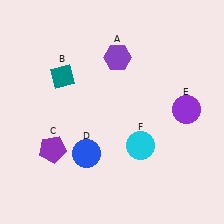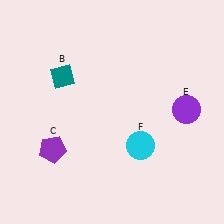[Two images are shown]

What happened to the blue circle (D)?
The blue circle (D) was removed in Image 2. It was in the bottom-left area of Image 1.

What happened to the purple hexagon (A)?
The purple hexagon (A) was removed in Image 2. It was in the top-right area of Image 1.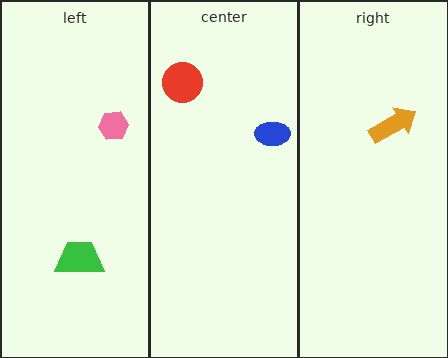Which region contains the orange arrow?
The right region.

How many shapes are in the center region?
2.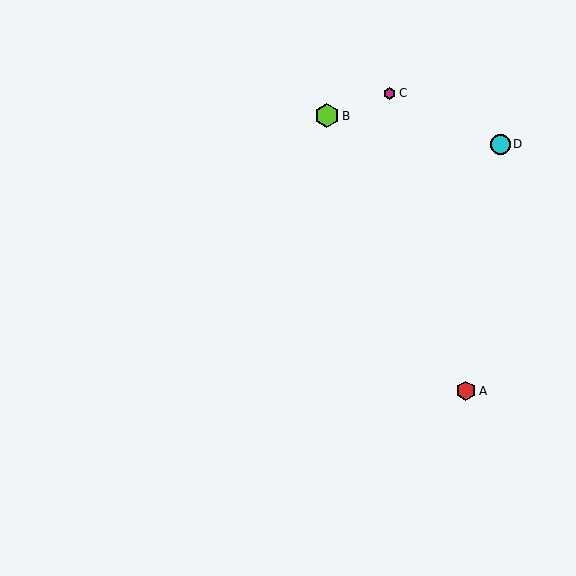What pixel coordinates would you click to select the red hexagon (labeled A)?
Click at (466, 391) to select the red hexagon A.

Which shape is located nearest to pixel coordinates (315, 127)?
The lime hexagon (labeled B) at (327, 116) is nearest to that location.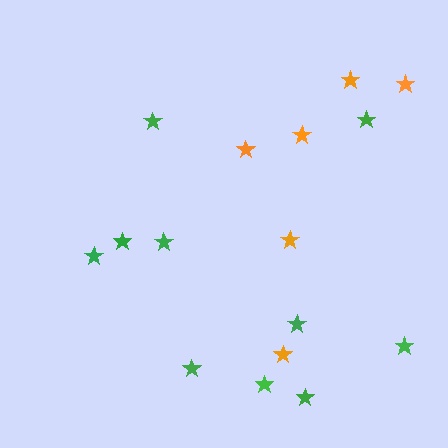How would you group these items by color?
There are 2 groups: one group of green stars (10) and one group of orange stars (6).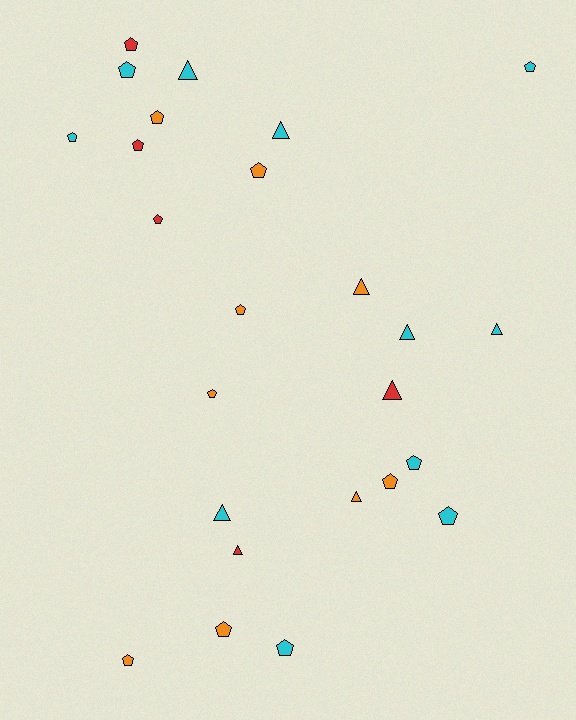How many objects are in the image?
There are 25 objects.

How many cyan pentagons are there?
There are 6 cyan pentagons.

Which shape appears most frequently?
Pentagon, with 16 objects.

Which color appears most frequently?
Cyan, with 11 objects.